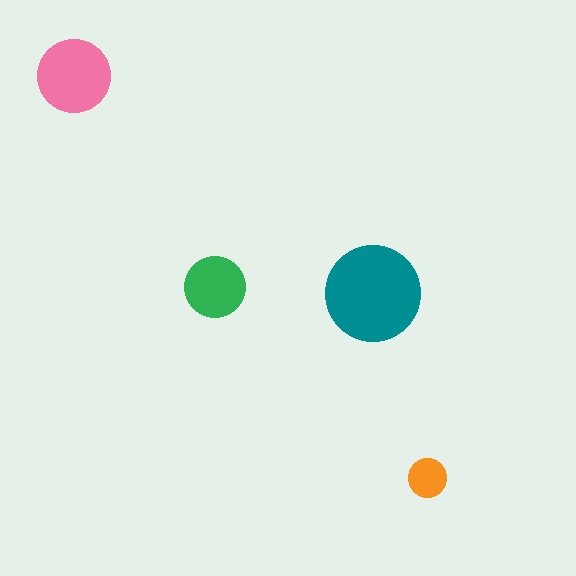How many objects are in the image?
There are 4 objects in the image.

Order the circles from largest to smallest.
the teal one, the pink one, the green one, the orange one.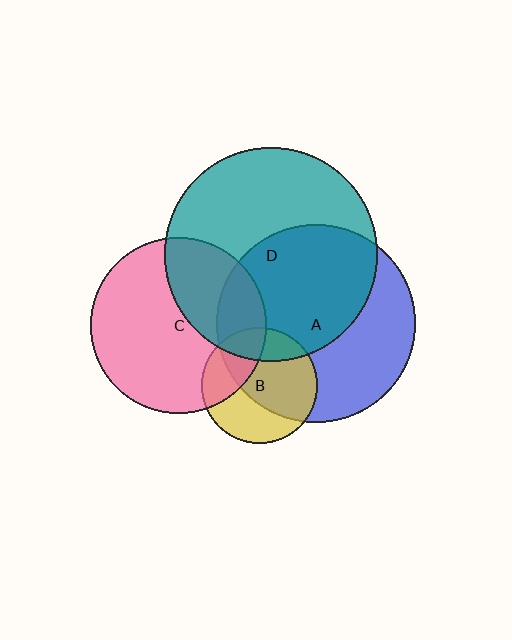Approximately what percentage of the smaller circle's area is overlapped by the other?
Approximately 20%.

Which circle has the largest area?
Circle D (teal).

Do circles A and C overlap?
Yes.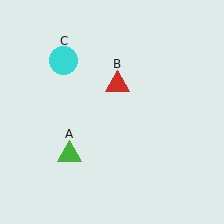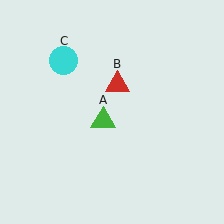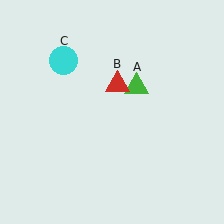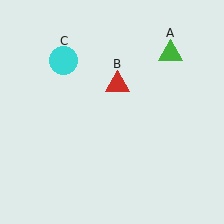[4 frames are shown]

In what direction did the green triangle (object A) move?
The green triangle (object A) moved up and to the right.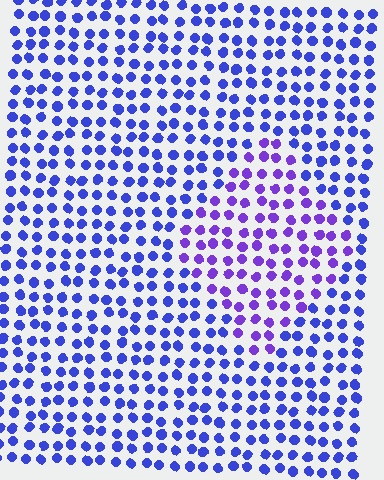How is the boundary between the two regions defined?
The boundary is defined purely by a slight shift in hue (about 32 degrees). Spacing, size, and orientation are identical on both sides.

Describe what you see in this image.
The image is filled with small blue elements in a uniform arrangement. A diamond-shaped region is visible where the elements are tinted to a slightly different hue, forming a subtle color boundary.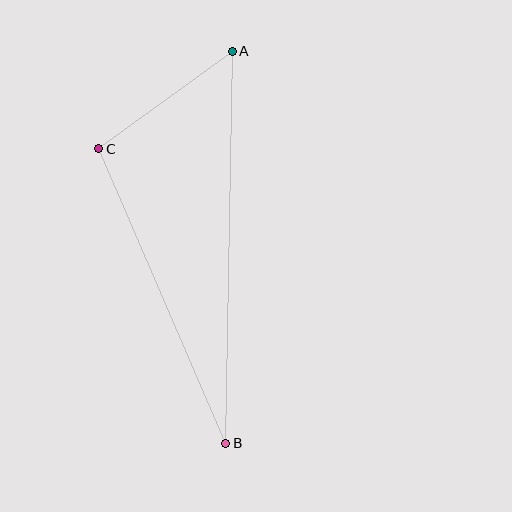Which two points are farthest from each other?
Points A and B are farthest from each other.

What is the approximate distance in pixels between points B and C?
The distance between B and C is approximately 321 pixels.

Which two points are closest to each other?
Points A and C are closest to each other.